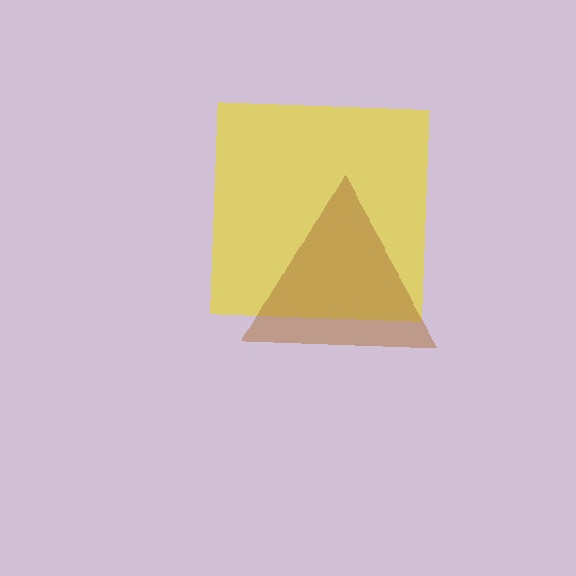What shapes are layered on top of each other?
The layered shapes are: a yellow square, a brown triangle.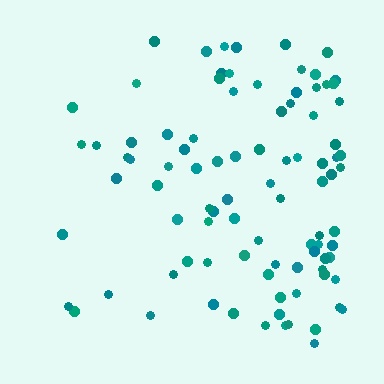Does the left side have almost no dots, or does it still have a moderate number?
Still a moderate number, just noticeably fewer than the right.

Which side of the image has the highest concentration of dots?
The right.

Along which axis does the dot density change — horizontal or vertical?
Horizontal.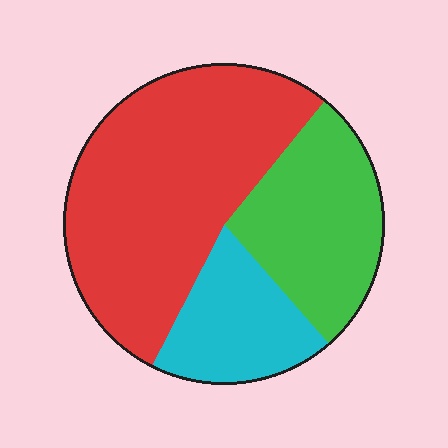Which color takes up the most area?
Red, at roughly 55%.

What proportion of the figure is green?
Green takes up about one quarter (1/4) of the figure.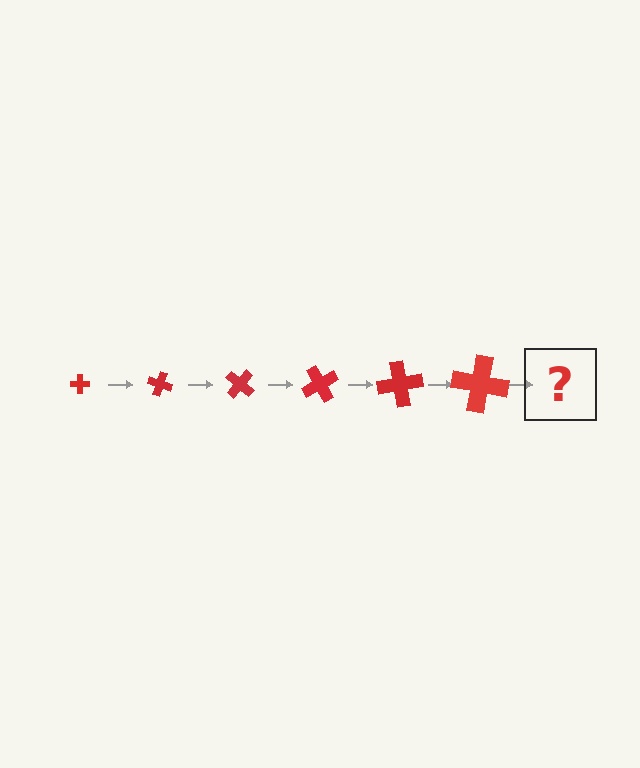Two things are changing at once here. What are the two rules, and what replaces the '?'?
The two rules are that the cross grows larger each step and it rotates 20 degrees each step. The '?' should be a cross, larger than the previous one and rotated 120 degrees from the start.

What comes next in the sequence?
The next element should be a cross, larger than the previous one and rotated 120 degrees from the start.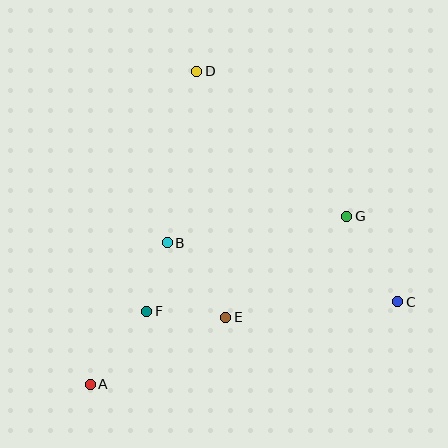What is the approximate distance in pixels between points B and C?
The distance between B and C is approximately 238 pixels.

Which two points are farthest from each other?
Points A and D are farthest from each other.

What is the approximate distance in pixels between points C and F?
The distance between C and F is approximately 251 pixels.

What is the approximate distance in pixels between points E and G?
The distance between E and G is approximately 158 pixels.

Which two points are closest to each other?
Points B and F are closest to each other.